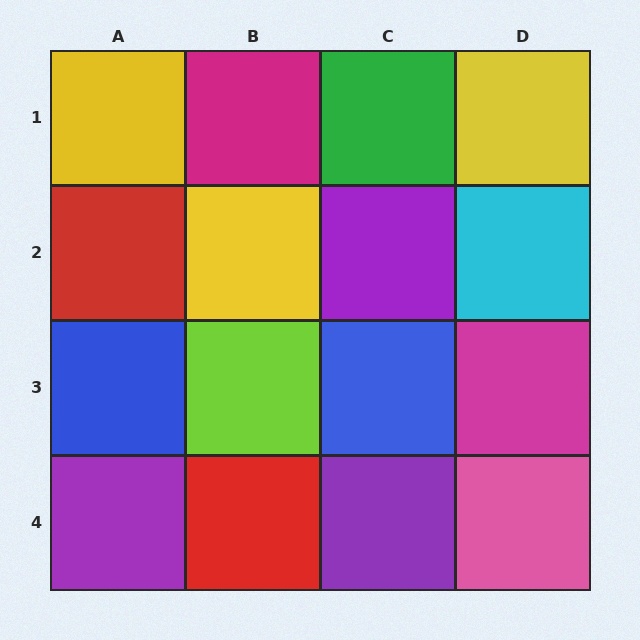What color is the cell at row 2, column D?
Cyan.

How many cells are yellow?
3 cells are yellow.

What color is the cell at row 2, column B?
Yellow.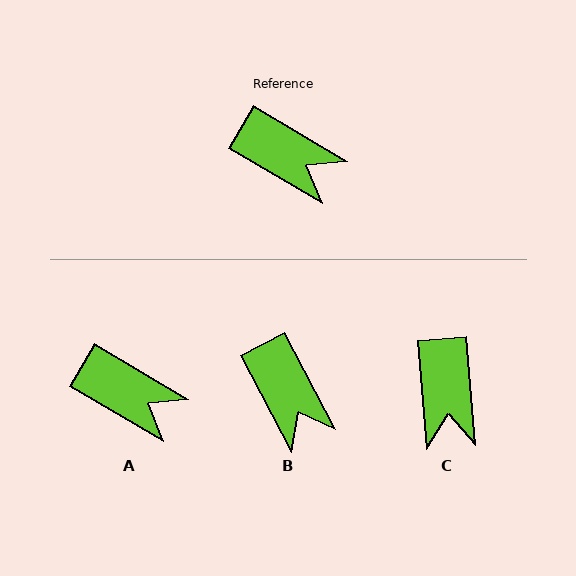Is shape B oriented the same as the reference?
No, it is off by about 32 degrees.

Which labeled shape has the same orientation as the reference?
A.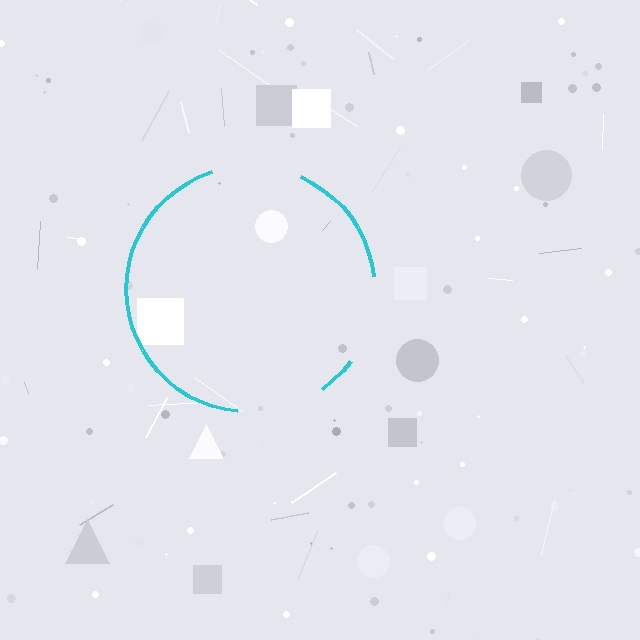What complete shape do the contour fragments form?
The contour fragments form a circle.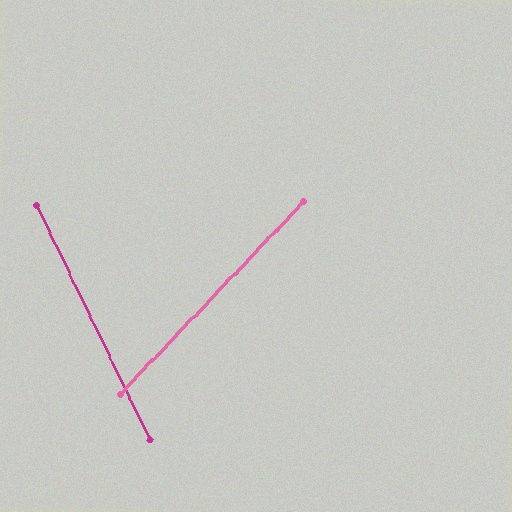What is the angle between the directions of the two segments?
Approximately 69 degrees.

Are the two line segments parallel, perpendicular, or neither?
Neither parallel nor perpendicular — they differ by about 69°.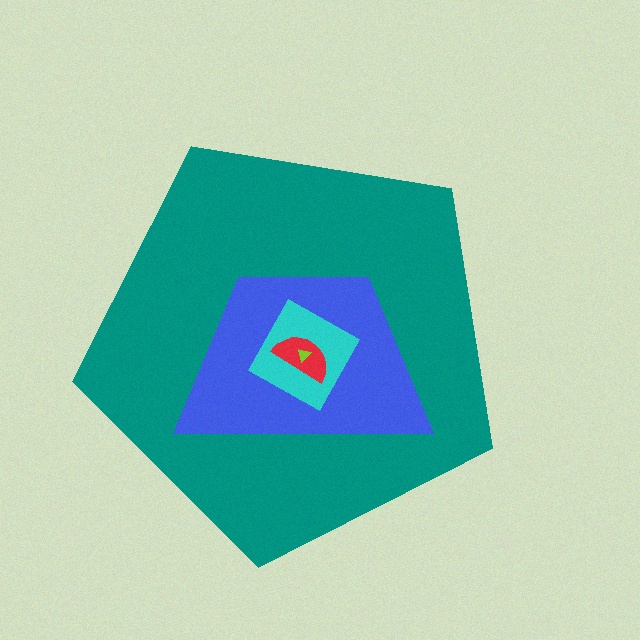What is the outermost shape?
The teal pentagon.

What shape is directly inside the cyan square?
The red semicircle.